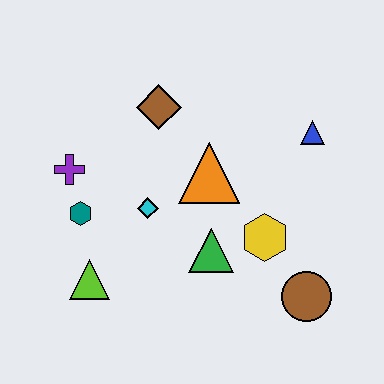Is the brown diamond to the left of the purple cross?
No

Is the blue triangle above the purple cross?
Yes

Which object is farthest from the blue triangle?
The lime triangle is farthest from the blue triangle.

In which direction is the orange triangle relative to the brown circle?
The orange triangle is above the brown circle.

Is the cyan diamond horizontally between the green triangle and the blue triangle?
No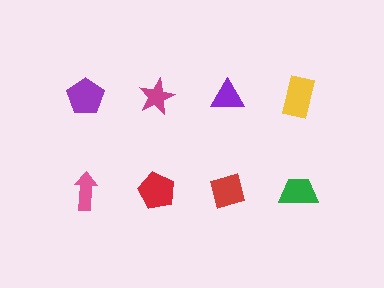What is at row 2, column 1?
A pink arrow.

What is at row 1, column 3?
A purple triangle.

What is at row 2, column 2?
A red pentagon.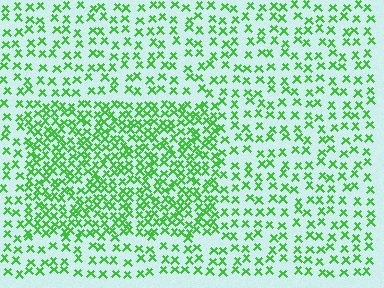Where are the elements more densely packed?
The elements are more densely packed inside the rectangle boundary.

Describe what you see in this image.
The image contains small green elements arranged at two different densities. A rectangle-shaped region is visible where the elements are more densely packed than the surrounding area.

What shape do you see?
I see a rectangle.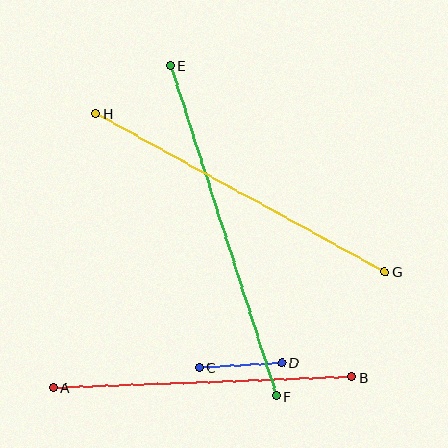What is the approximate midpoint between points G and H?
The midpoint is at approximately (241, 192) pixels.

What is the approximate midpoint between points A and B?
The midpoint is at approximately (203, 382) pixels.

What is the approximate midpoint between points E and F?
The midpoint is at approximately (224, 231) pixels.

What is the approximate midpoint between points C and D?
The midpoint is at approximately (241, 365) pixels.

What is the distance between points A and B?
The distance is approximately 299 pixels.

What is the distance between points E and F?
The distance is approximately 347 pixels.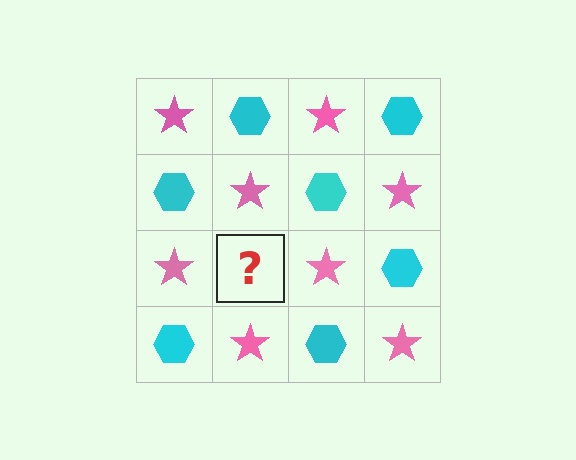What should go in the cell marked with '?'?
The missing cell should contain a cyan hexagon.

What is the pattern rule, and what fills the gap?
The rule is that it alternates pink star and cyan hexagon in a checkerboard pattern. The gap should be filled with a cyan hexagon.